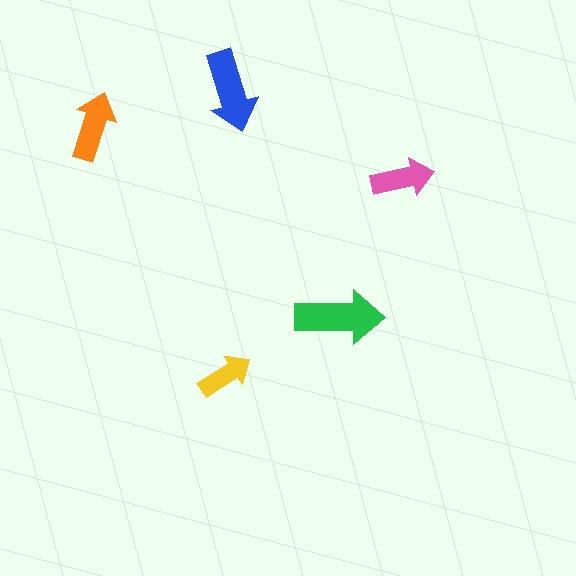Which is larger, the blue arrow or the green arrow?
The green one.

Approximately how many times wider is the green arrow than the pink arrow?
About 1.5 times wider.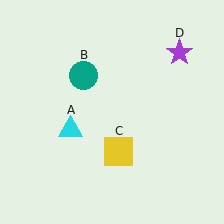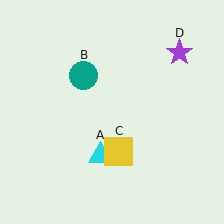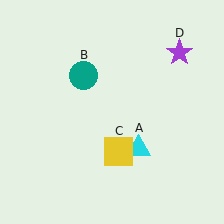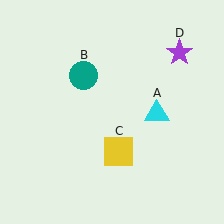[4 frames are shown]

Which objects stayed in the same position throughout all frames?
Teal circle (object B) and yellow square (object C) and purple star (object D) remained stationary.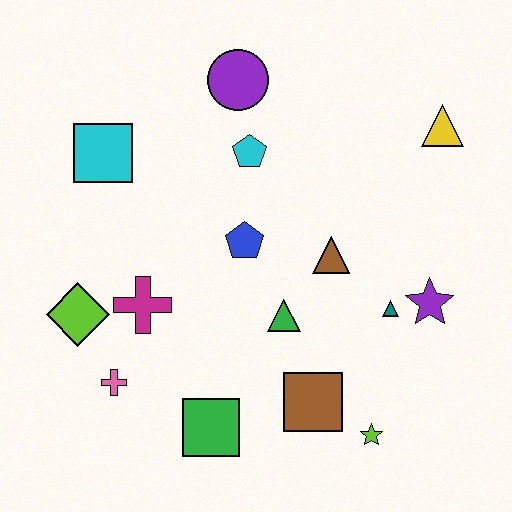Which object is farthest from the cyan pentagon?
The lime star is farthest from the cyan pentagon.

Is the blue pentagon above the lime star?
Yes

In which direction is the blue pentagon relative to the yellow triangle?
The blue pentagon is to the left of the yellow triangle.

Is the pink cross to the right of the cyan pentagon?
No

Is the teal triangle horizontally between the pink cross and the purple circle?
No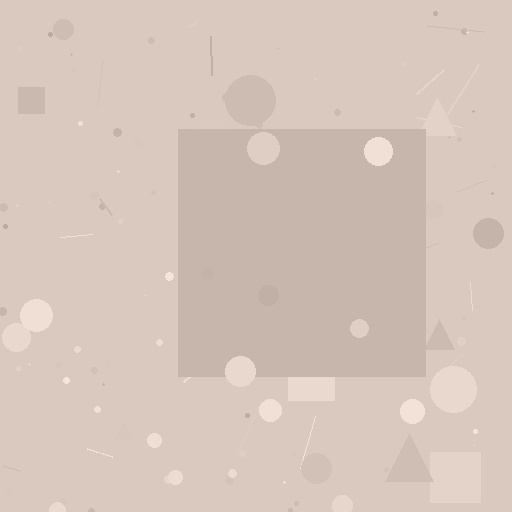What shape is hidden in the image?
A square is hidden in the image.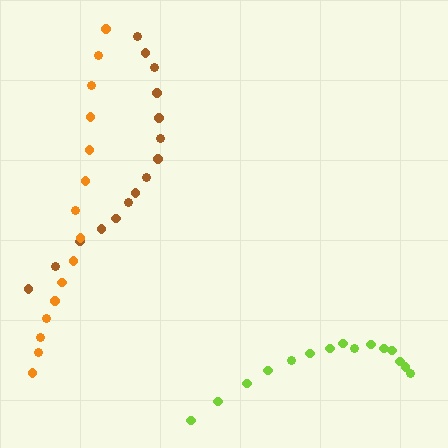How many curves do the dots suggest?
There are 3 distinct paths.